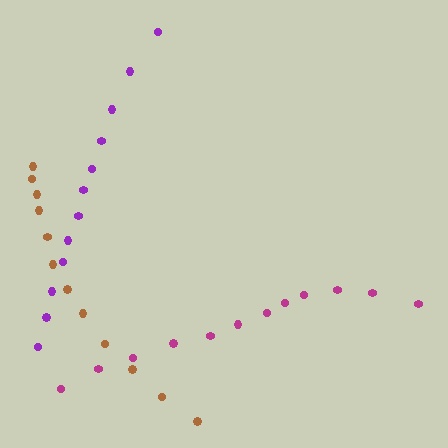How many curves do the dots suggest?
There are 3 distinct paths.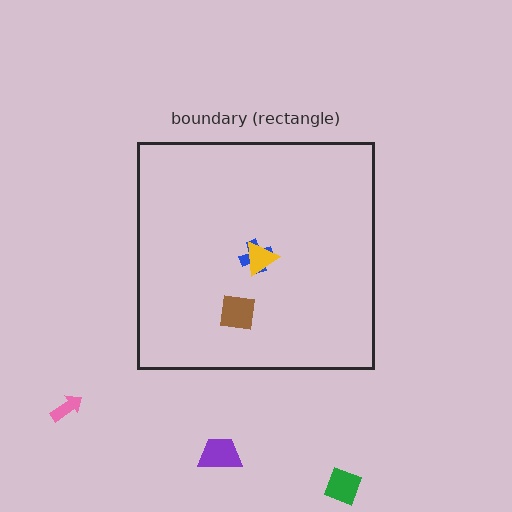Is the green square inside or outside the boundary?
Outside.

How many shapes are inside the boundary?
3 inside, 3 outside.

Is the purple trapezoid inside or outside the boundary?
Outside.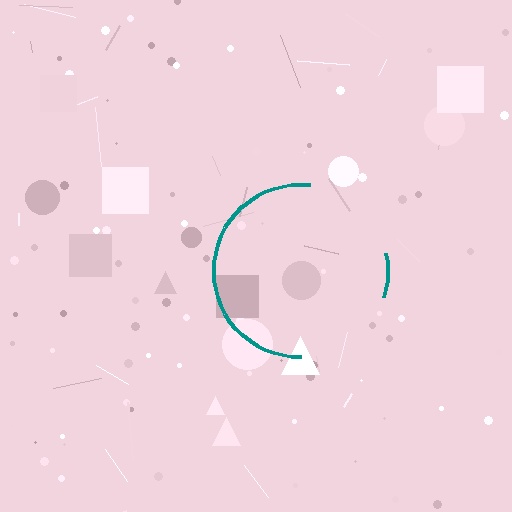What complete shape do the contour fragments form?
The contour fragments form a circle.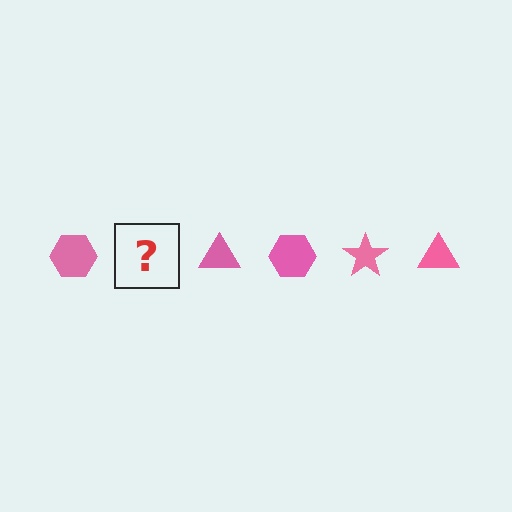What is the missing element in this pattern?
The missing element is a pink star.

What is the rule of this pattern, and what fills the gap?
The rule is that the pattern cycles through hexagon, star, triangle shapes in pink. The gap should be filled with a pink star.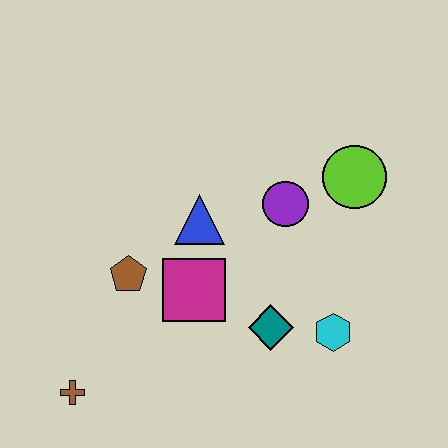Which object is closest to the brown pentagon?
The magenta square is closest to the brown pentagon.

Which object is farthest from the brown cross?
The lime circle is farthest from the brown cross.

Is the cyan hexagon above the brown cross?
Yes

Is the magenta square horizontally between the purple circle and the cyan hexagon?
No